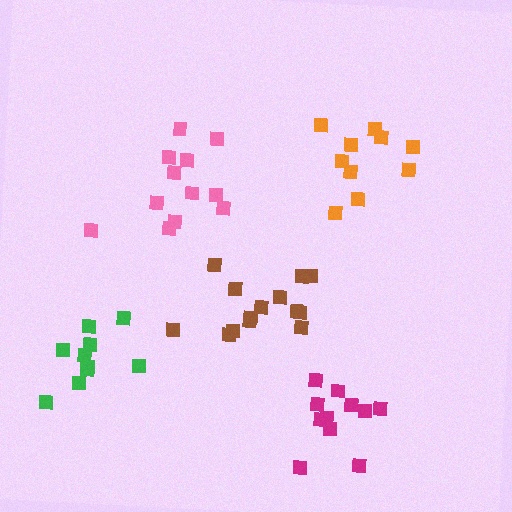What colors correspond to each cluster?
The clusters are colored: green, pink, brown, magenta, orange.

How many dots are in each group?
Group 1: 10 dots, Group 2: 12 dots, Group 3: 14 dots, Group 4: 11 dots, Group 5: 10 dots (57 total).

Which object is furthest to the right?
The orange cluster is rightmost.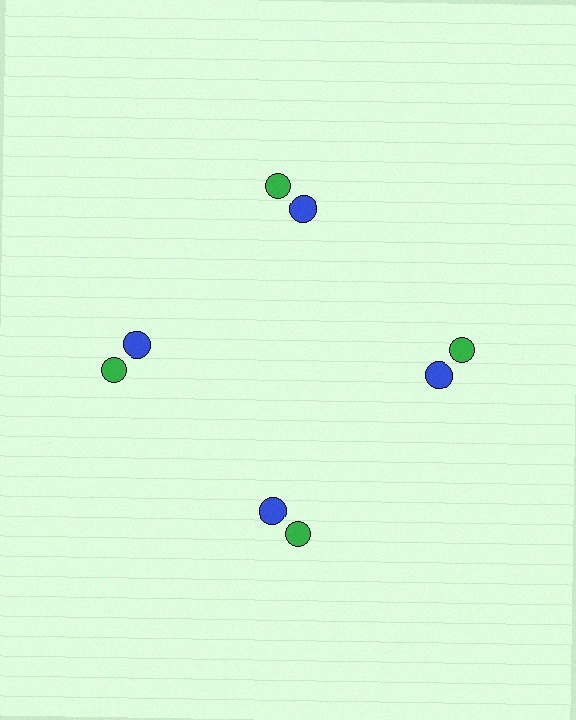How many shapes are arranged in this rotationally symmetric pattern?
There are 8 shapes, arranged in 4 groups of 2.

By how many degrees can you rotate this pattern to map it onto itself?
The pattern maps onto itself every 90 degrees of rotation.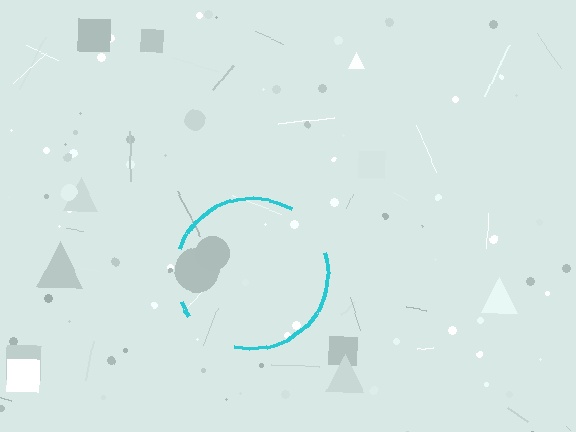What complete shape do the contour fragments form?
The contour fragments form a circle.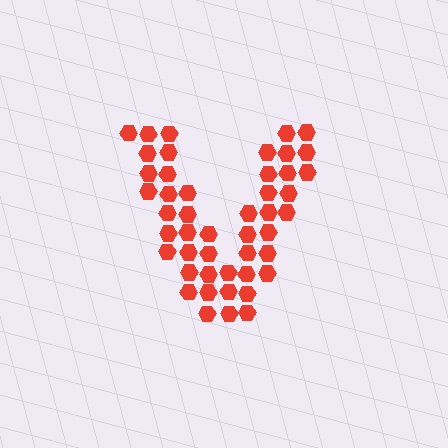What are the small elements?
The small elements are hexagons.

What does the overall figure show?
The overall figure shows the letter V.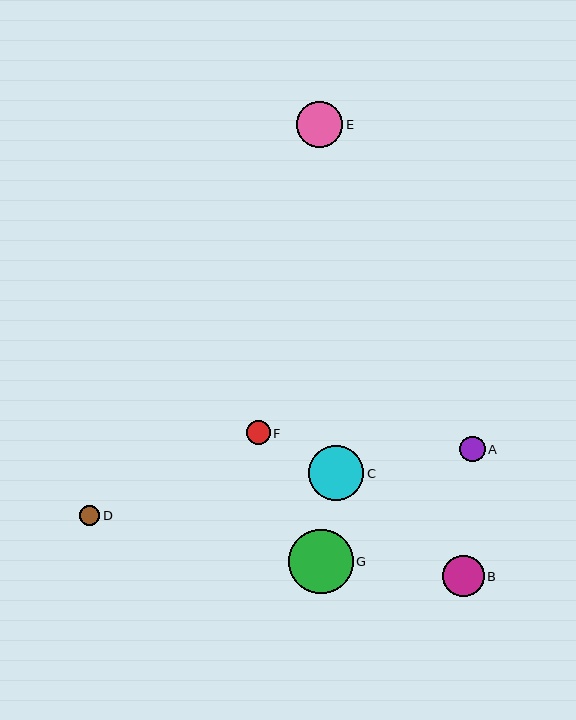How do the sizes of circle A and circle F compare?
Circle A and circle F are approximately the same size.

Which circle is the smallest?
Circle D is the smallest with a size of approximately 20 pixels.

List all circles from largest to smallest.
From largest to smallest: G, C, E, B, A, F, D.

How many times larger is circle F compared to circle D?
Circle F is approximately 1.2 times the size of circle D.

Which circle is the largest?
Circle G is the largest with a size of approximately 65 pixels.